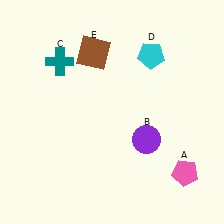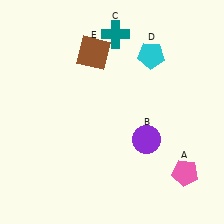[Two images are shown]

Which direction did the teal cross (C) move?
The teal cross (C) moved right.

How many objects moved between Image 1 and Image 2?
1 object moved between the two images.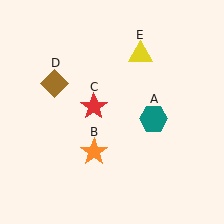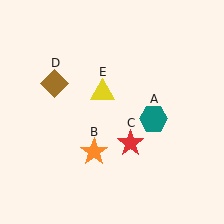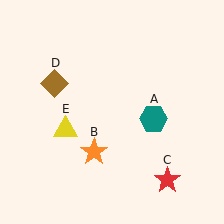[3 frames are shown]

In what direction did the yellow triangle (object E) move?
The yellow triangle (object E) moved down and to the left.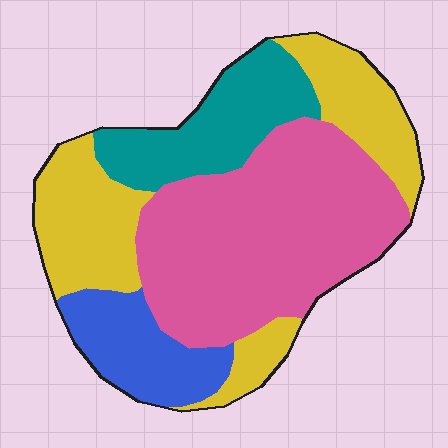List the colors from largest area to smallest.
From largest to smallest: pink, yellow, teal, blue.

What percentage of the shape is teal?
Teal covers roughly 15% of the shape.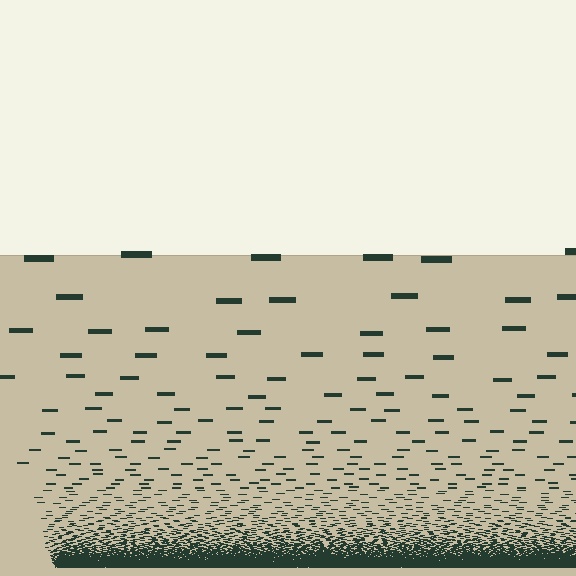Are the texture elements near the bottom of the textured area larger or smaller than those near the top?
Smaller. The gradient is inverted — elements near the bottom are smaller and denser.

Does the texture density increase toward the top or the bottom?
Density increases toward the bottom.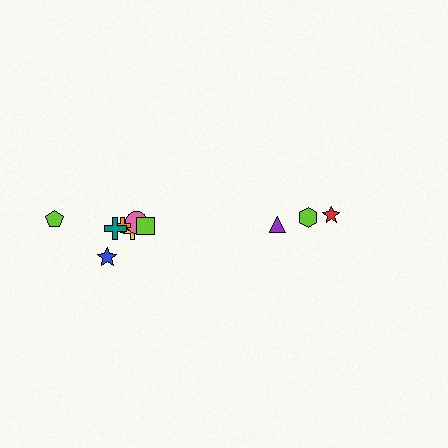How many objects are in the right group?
There are 3 objects.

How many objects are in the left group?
There are 7 objects.